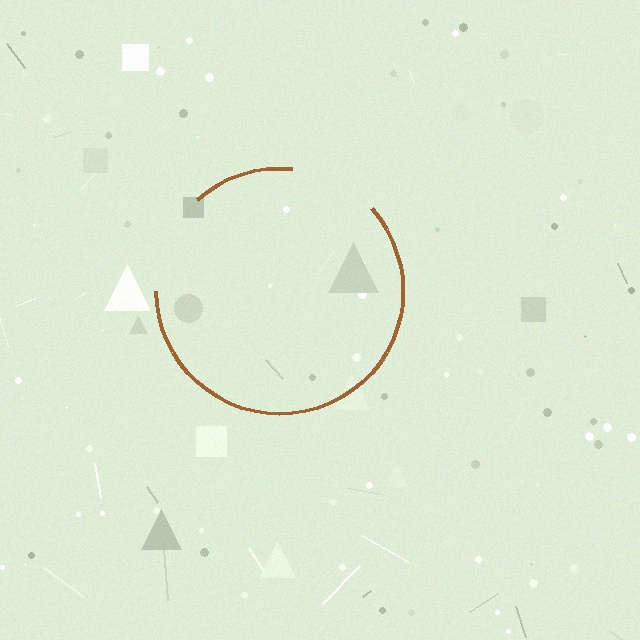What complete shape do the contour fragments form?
The contour fragments form a circle.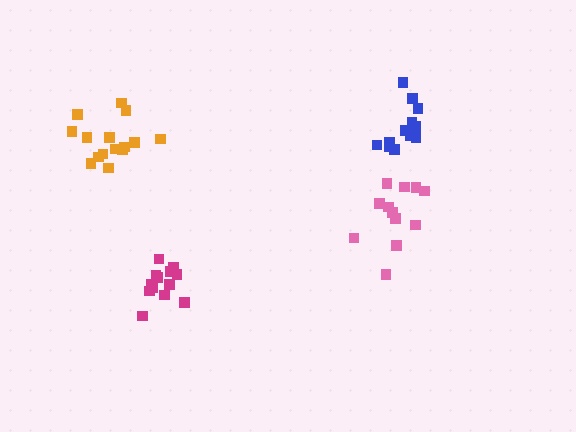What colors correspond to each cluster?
The clusters are colored: orange, blue, magenta, pink.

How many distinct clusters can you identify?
There are 4 distinct clusters.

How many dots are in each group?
Group 1: 15 dots, Group 2: 12 dots, Group 3: 14 dots, Group 4: 12 dots (53 total).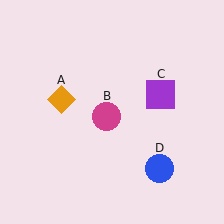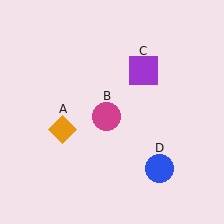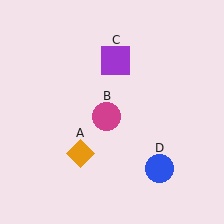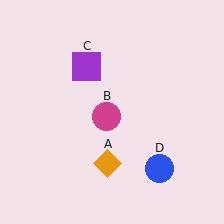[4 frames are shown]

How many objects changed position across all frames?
2 objects changed position: orange diamond (object A), purple square (object C).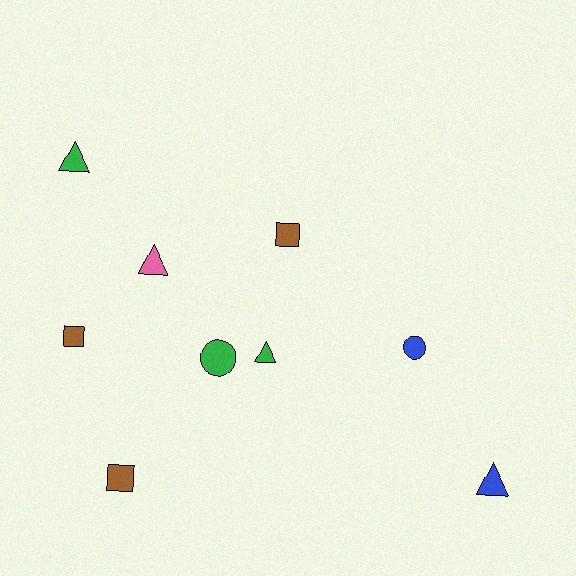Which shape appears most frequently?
Triangle, with 4 objects.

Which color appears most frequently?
Green, with 3 objects.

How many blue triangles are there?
There is 1 blue triangle.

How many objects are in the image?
There are 9 objects.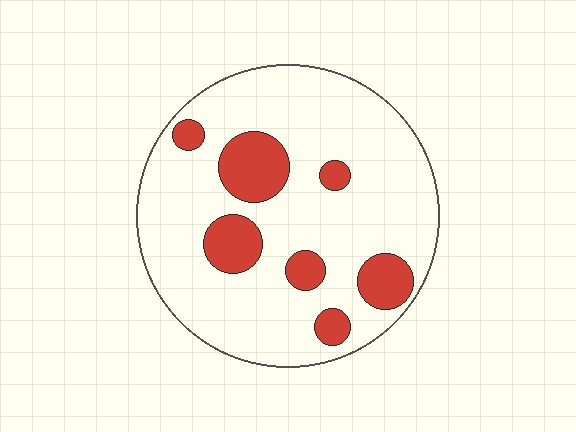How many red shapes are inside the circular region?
7.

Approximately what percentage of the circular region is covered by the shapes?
Approximately 20%.